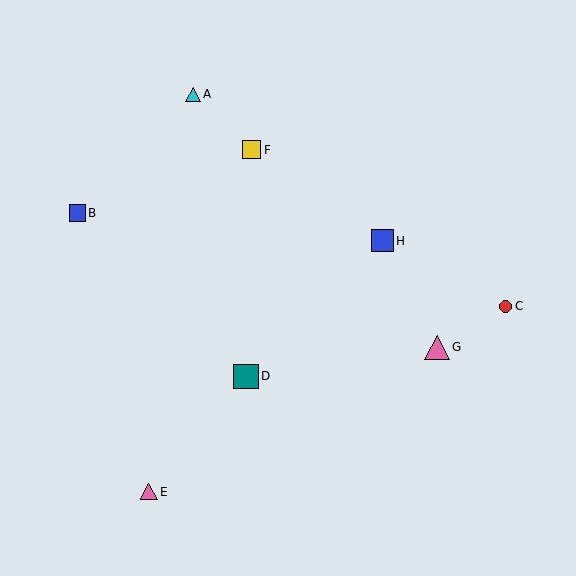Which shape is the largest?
The teal square (labeled D) is the largest.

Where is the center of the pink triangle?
The center of the pink triangle is at (149, 492).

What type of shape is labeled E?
Shape E is a pink triangle.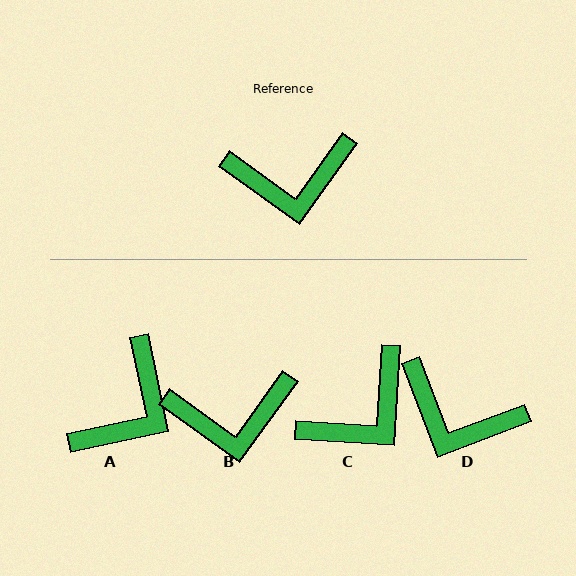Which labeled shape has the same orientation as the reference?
B.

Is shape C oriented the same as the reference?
No, it is off by about 32 degrees.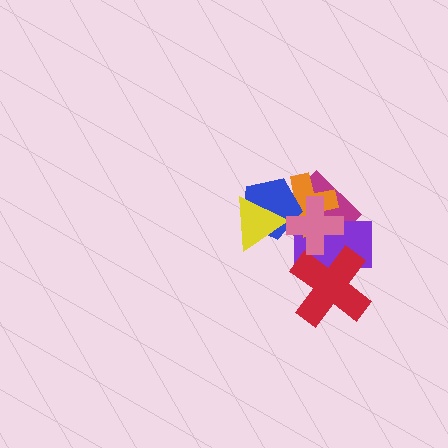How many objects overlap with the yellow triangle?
3 objects overlap with the yellow triangle.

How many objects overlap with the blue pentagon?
4 objects overlap with the blue pentagon.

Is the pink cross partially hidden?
No, no other shape covers it.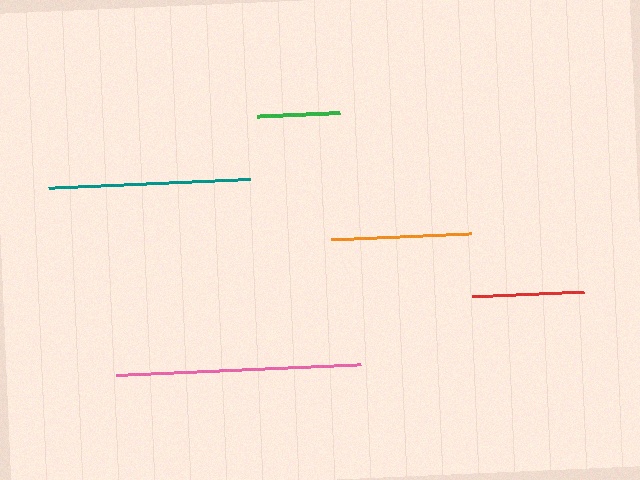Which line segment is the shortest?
The green line is the shortest at approximately 83 pixels.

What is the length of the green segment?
The green segment is approximately 83 pixels long.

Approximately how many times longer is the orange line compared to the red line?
The orange line is approximately 1.2 times the length of the red line.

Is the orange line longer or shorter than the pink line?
The pink line is longer than the orange line.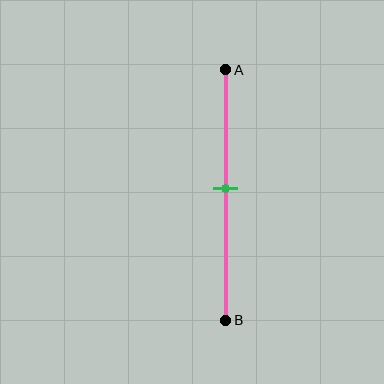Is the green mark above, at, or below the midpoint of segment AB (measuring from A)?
The green mark is approximately at the midpoint of segment AB.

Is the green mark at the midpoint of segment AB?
Yes, the mark is approximately at the midpoint.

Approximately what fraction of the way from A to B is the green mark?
The green mark is approximately 45% of the way from A to B.